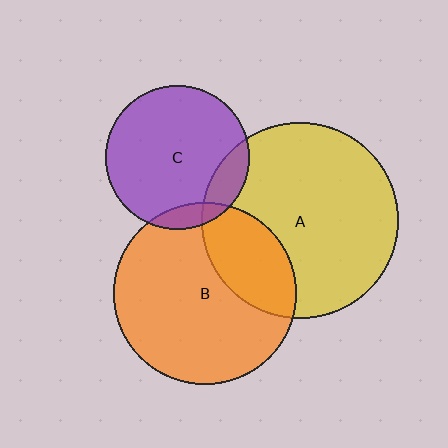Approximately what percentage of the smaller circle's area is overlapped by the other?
Approximately 25%.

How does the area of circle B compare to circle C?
Approximately 1.6 times.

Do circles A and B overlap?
Yes.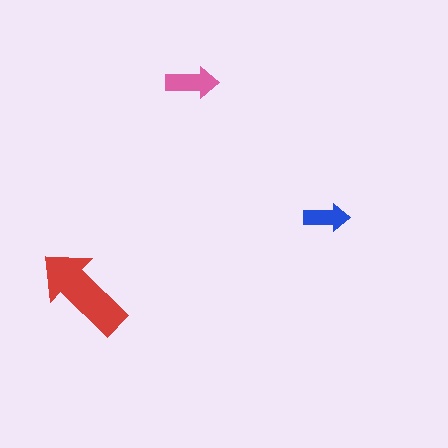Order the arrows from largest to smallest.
the red one, the pink one, the blue one.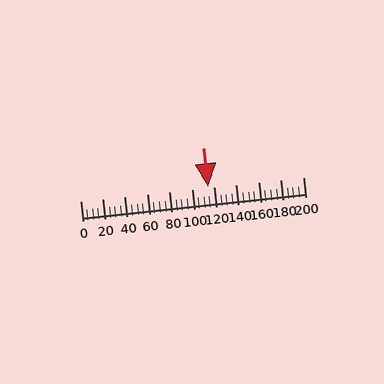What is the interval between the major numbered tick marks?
The major tick marks are spaced 20 units apart.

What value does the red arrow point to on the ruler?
The red arrow points to approximately 115.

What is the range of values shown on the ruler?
The ruler shows values from 0 to 200.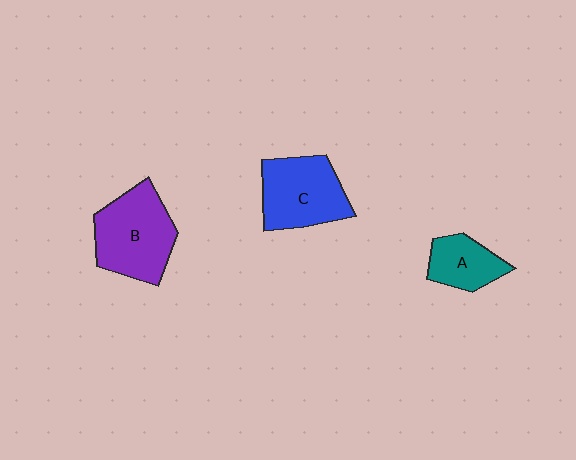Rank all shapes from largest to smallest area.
From largest to smallest: B (purple), C (blue), A (teal).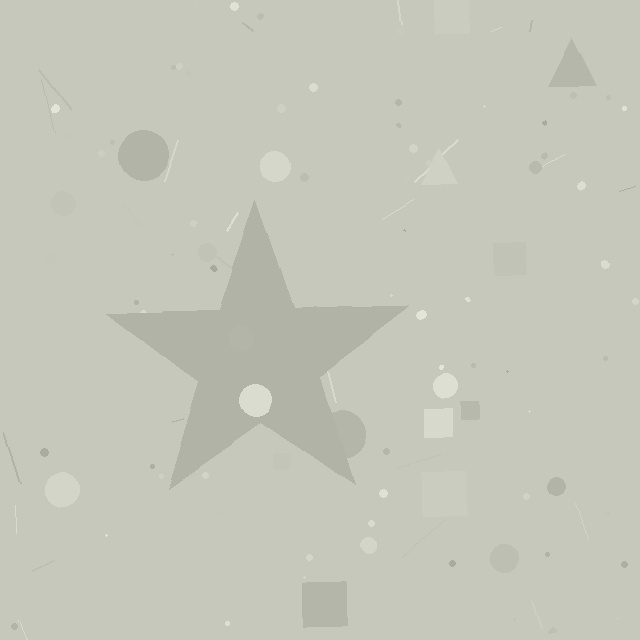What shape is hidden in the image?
A star is hidden in the image.